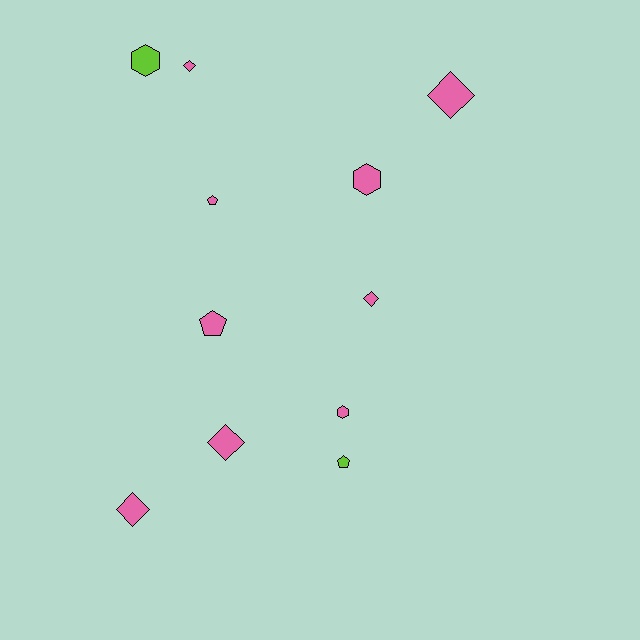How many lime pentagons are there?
There is 1 lime pentagon.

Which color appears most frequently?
Pink, with 9 objects.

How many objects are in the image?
There are 11 objects.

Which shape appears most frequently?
Diamond, with 5 objects.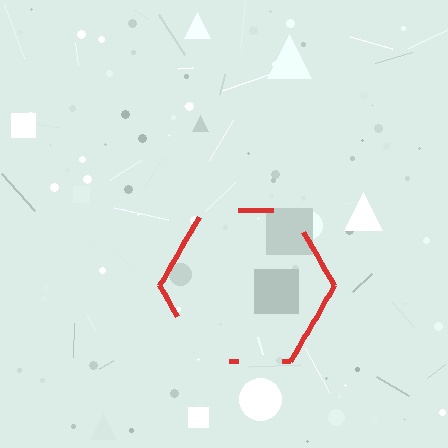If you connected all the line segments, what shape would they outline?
They would outline a hexagon.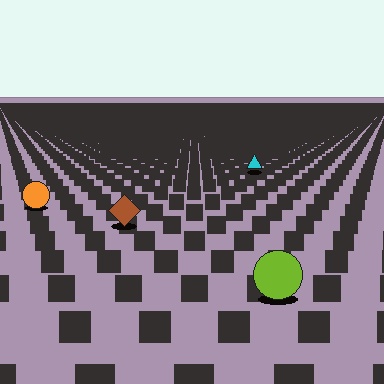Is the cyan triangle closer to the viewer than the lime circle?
No. The lime circle is closer — you can tell from the texture gradient: the ground texture is coarser near it.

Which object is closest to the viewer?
The lime circle is closest. The texture marks near it are larger and more spread out.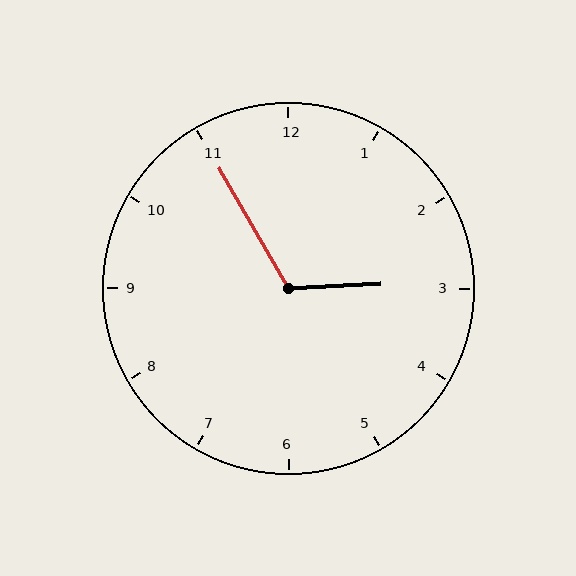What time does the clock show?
2:55.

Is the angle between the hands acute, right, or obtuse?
It is obtuse.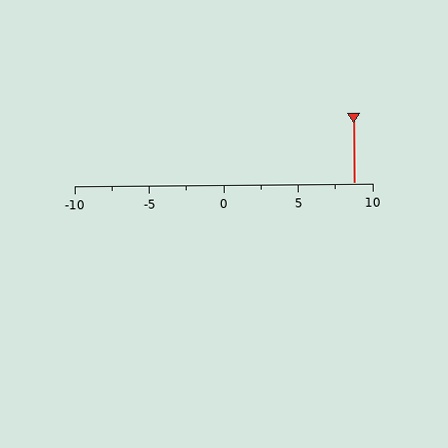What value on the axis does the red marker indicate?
The marker indicates approximately 8.8.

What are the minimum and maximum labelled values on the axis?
The axis runs from -10 to 10.